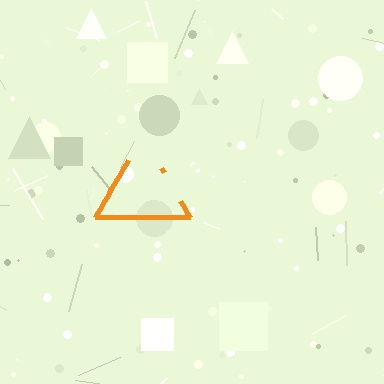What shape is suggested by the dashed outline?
The dashed outline suggests a triangle.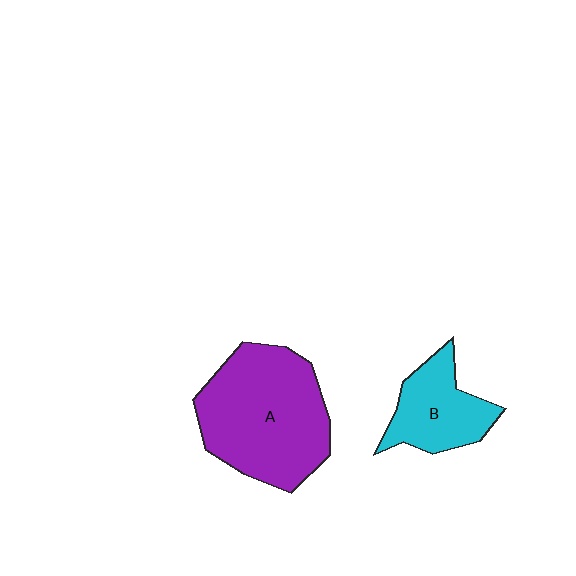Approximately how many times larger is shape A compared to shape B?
Approximately 2.0 times.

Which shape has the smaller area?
Shape B (cyan).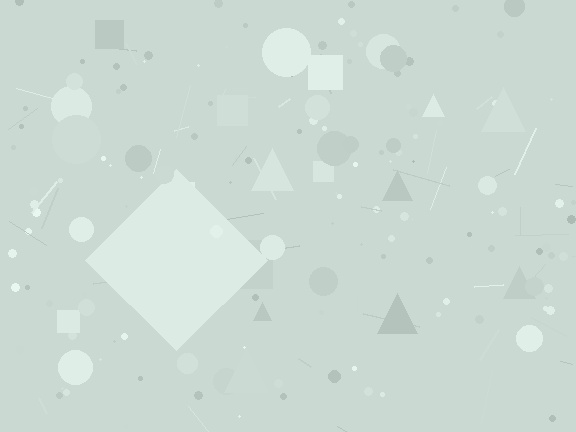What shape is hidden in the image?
A diamond is hidden in the image.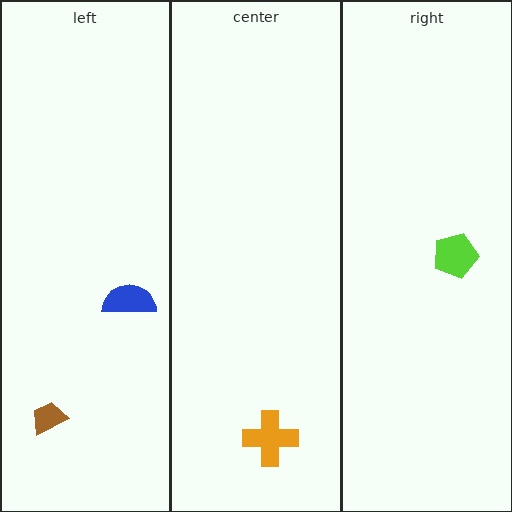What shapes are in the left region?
The brown trapezoid, the blue semicircle.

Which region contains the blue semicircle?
The left region.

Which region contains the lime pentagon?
The right region.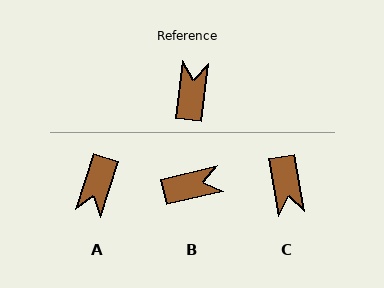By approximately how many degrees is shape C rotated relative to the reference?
Approximately 163 degrees clockwise.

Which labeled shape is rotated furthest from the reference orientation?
A, about 169 degrees away.